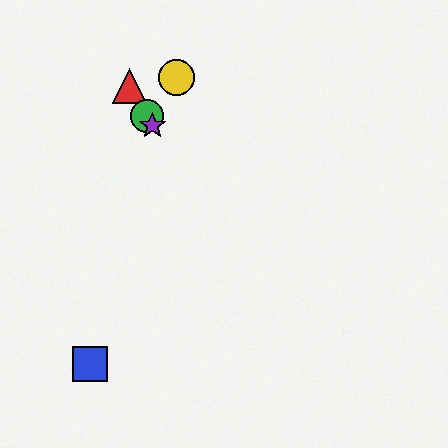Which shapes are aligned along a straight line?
The red triangle, the green circle, the purple star are aligned along a straight line.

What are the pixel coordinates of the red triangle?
The red triangle is at (130, 86).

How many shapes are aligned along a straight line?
3 shapes (the red triangle, the green circle, the purple star) are aligned along a straight line.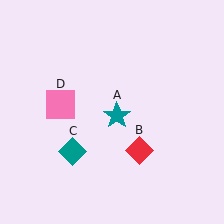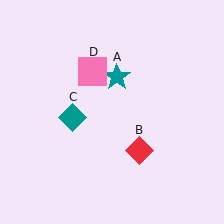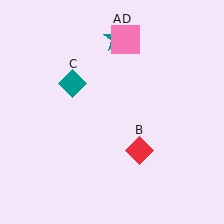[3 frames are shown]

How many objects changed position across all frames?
3 objects changed position: teal star (object A), teal diamond (object C), pink square (object D).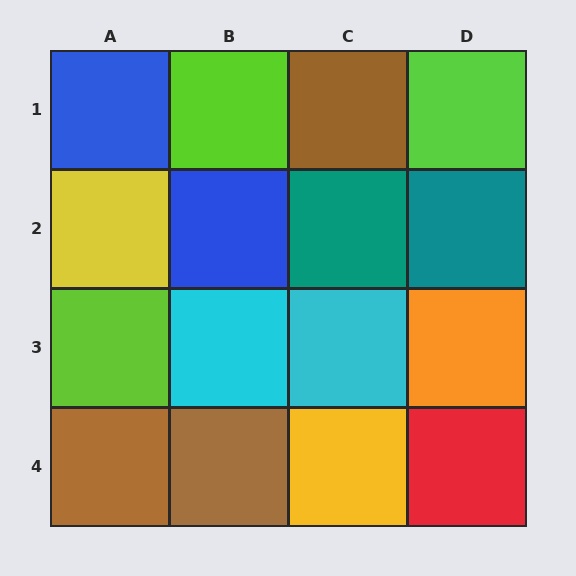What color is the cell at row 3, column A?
Lime.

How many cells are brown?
3 cells are brown.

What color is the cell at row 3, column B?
Cyan.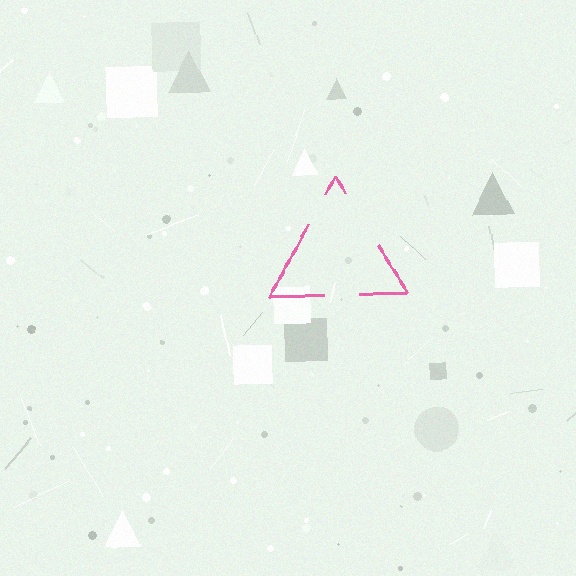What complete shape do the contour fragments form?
The contour fragments form a triangle.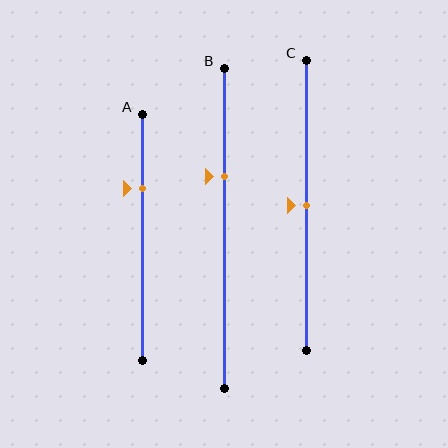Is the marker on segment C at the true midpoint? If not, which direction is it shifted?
Yes, the marker on segment C is at the true midpoint.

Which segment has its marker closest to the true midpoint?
Segment C has its marker closest to the true midpoint.